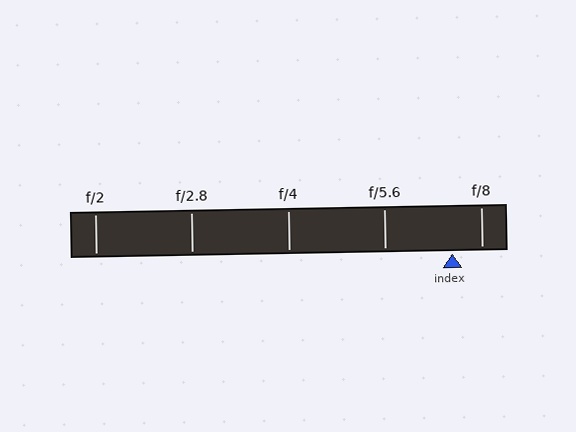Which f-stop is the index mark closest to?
The index mark is closest to f/8.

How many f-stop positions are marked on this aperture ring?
There are 5 f-stop positions marked.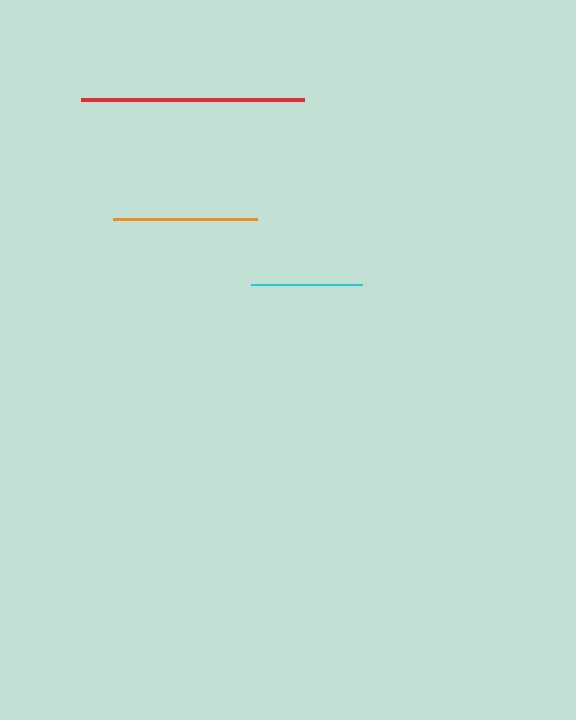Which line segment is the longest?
The red line is the longest at approximately 223 pixels.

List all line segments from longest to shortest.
From longest to shortest: red, orange, cyan.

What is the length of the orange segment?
The orange segment is approximately 145 pixels long.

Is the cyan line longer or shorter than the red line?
The red line is longer than the cyan line.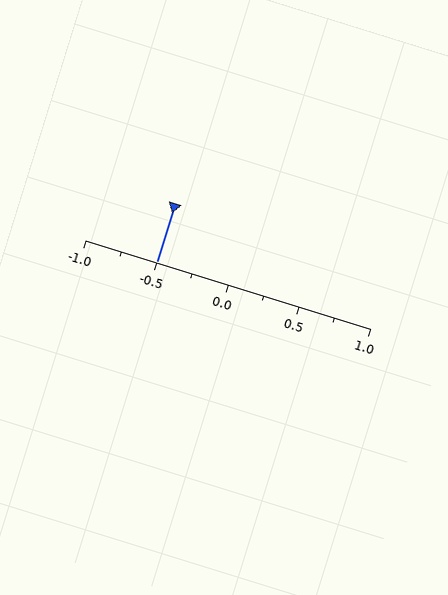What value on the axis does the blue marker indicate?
The marker indicates approximately -0.5.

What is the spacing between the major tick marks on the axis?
The major ticks are spaced 0.5 apart.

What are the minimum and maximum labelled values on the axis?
The axis runs from -1.0 to 1.0.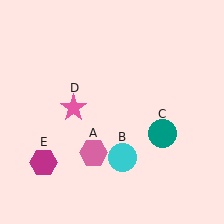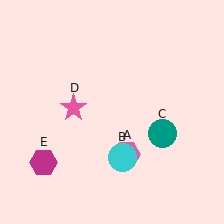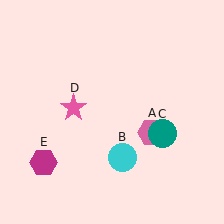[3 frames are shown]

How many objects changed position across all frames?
1 object changed position: pink hexagon (object A).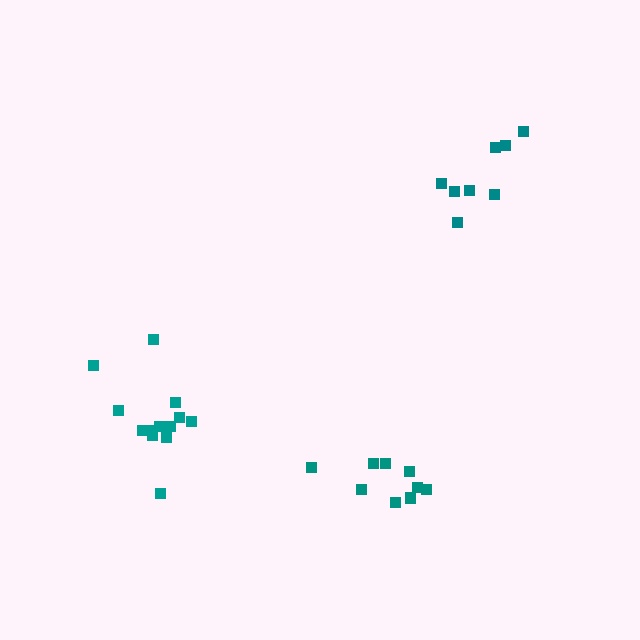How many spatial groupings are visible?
There are 3 spatial groupings.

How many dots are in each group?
Group 1: 13 dots, Group 2: 9 dots, Group 3: 8 dots (30 total).